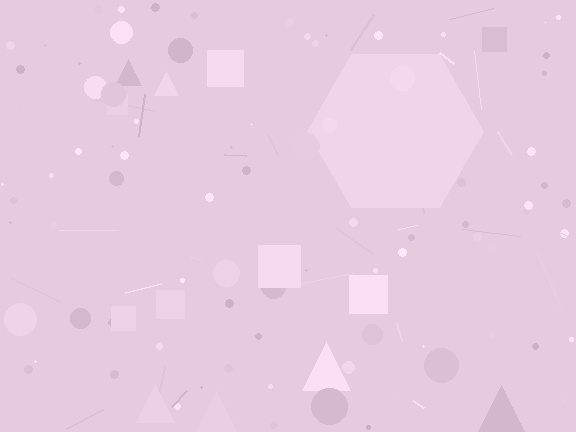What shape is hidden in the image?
A hexagon is hidden in the image.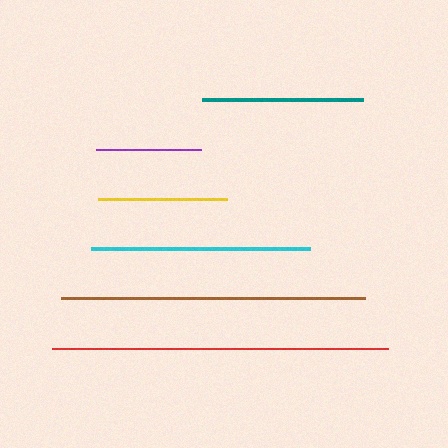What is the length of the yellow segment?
The yellow segment is approximately 129 pixels long.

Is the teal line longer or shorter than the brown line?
The brown line is longer than the teal line.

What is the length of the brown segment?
The brown segment is approximately 303 pixels long.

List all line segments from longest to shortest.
From longest to shortest: red, brown, cyan, teal, yellow, purple.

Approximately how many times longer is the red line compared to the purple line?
The red line is approximately 3.2 times the length of the purple line.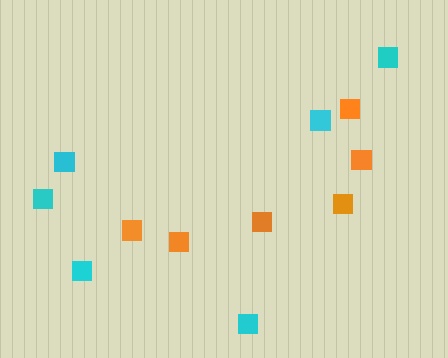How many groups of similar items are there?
There are 2 groups: one group of orange squares (6) and one group of cyan squares (6).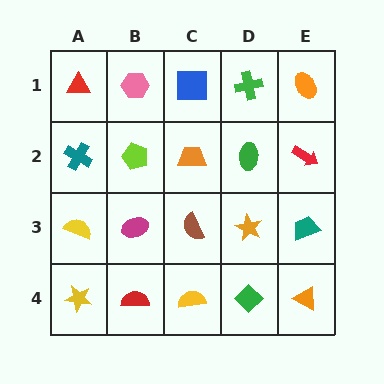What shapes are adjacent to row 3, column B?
A lime pentagon (row 2, column B), a red semicircle (row 4, column B), a yellow semicircle (row 3, column A), a brown semicircle (row 3, column C).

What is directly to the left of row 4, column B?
A yellow star.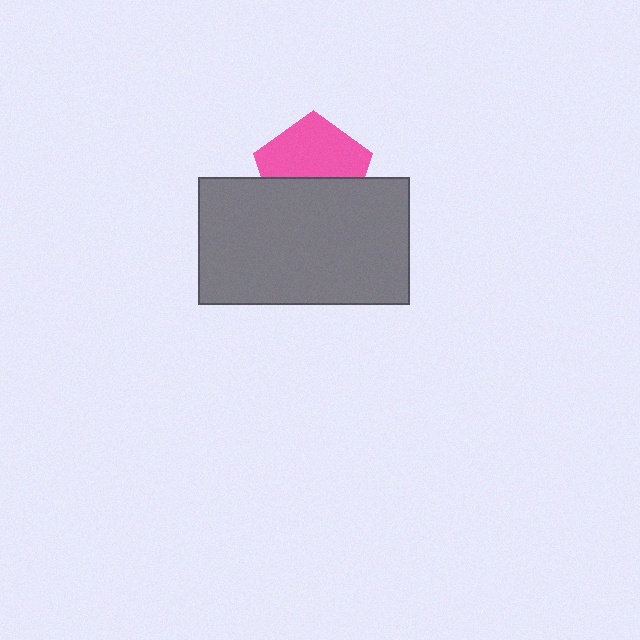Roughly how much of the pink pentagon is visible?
About half of it is visible (roughly 56%).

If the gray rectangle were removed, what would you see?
You would see the complete pink pentagon.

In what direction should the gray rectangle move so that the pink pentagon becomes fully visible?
The gray rectangle should move down. That is the shortest direction to clear the overlap and leave the pink pentagon fully visible.